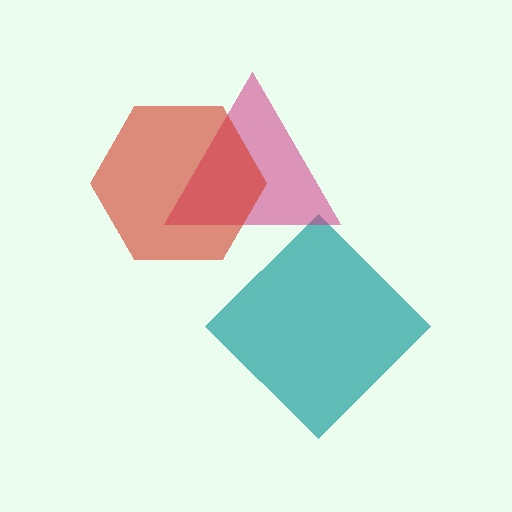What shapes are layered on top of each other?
The layered shapes are: a teal diamond, a magenta triangle, a red hexagon.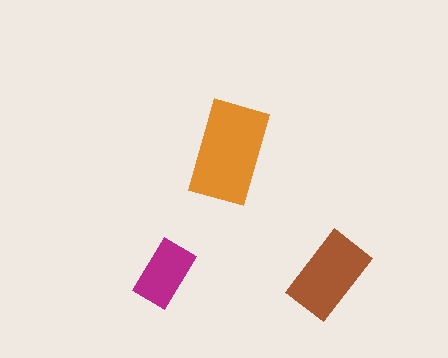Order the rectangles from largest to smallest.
the orange one, the brown one, the magenta one.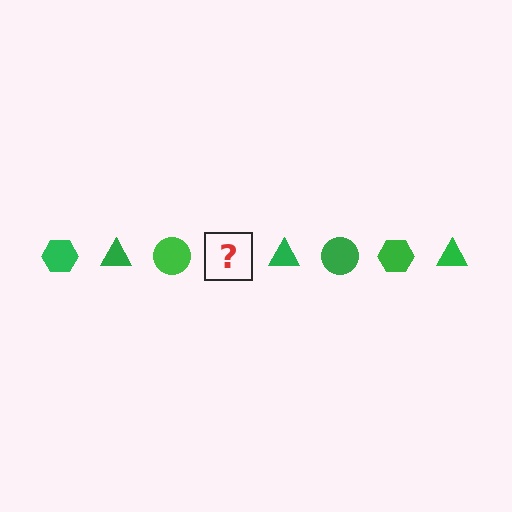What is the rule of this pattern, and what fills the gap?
The rule is that the pattern cycles through hexagon, triangle, circle shapes in green. The gap should be filled with a green hexagon.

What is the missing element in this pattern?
The missing element is a green hexagon.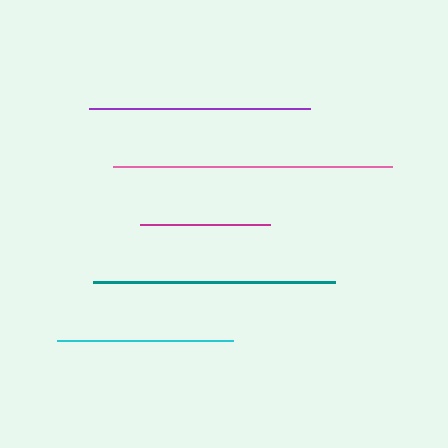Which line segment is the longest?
The pink line is the longest at approximately 278 pixels.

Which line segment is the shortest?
The magenta line is the shortest at approximately 130 pixels.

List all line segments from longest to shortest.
From longest to shortest: pink, teal, purple, cyan, magenta.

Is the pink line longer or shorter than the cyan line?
The pink line is longer than the cyan line.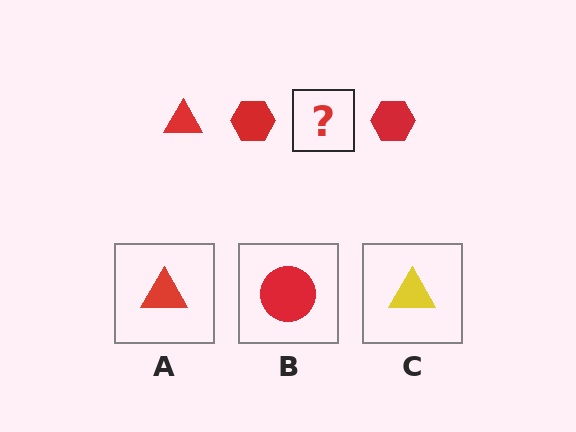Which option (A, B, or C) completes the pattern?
A.